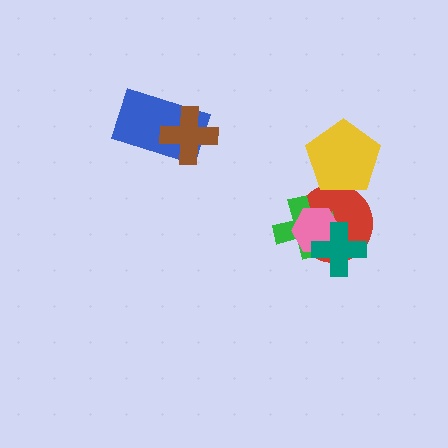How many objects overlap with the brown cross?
1 object overlaps with the brown cross.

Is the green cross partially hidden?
Yes, it is partially covered by another shape.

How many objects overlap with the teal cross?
3 objects overlap with the teal cross.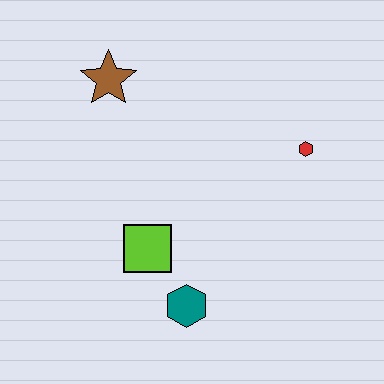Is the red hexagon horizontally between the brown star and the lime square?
No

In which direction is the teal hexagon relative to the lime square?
The teal hexagon is below the lime square.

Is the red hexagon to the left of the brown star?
No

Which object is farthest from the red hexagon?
The brown star is farthest from the red hexagon.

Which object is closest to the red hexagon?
The lime square is closest to the red hexagon.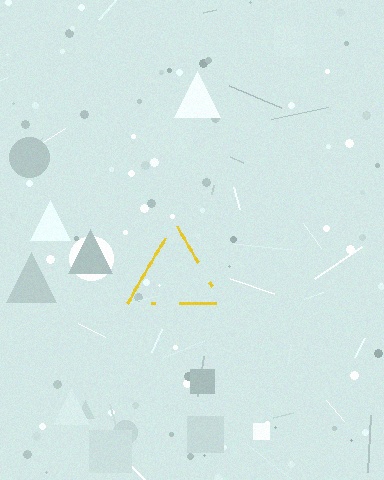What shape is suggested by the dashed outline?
The dashed outline suggests a triangle.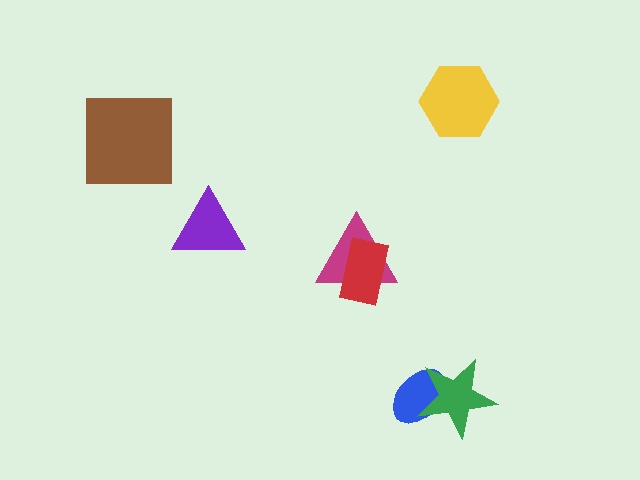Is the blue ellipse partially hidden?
Yes, it is partially covered by another shape.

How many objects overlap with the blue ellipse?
1 object overlaps with the blue ellipse.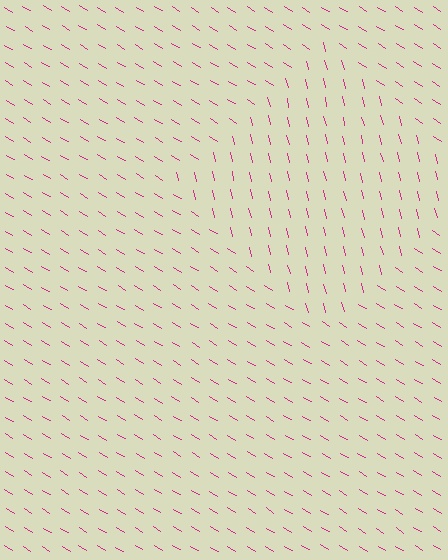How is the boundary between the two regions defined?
The boundary is defined purely by a change in line orientation (approximately 45 degrees difference). All lines are the same color and thickness.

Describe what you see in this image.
The image is filled with small magenta line segments. A diamond region in the image has lines oriented differently from the surrounding lines, creating a visible texture boundary.